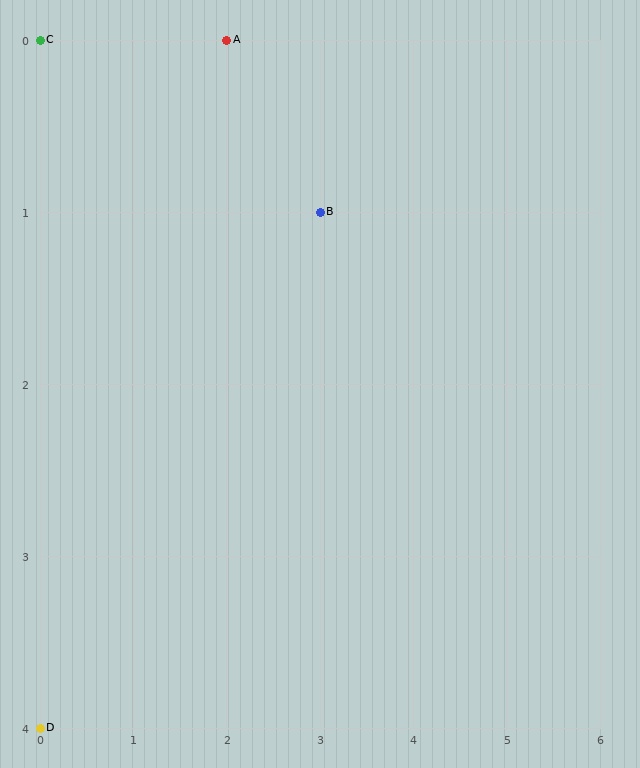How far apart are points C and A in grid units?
Points C and A are 2 columns apart.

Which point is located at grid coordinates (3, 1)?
Point B is at (3, 1).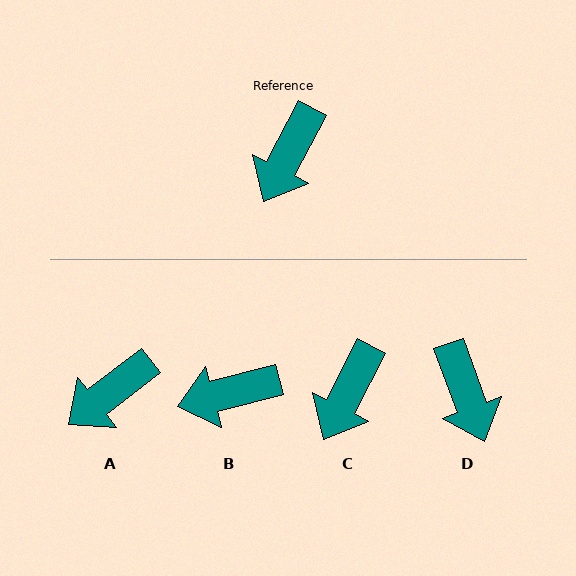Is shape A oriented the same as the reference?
No, it is off by about 25 degrees.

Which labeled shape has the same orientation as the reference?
C.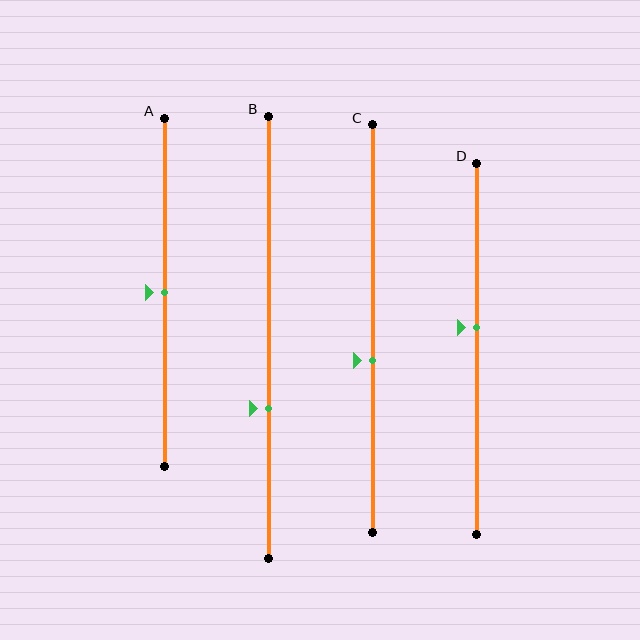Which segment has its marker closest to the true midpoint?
Segment A has its marker closest to the true midpoint.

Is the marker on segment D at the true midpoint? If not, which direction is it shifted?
No, the marker on segment D is shifted upward by about 6% of the segment length.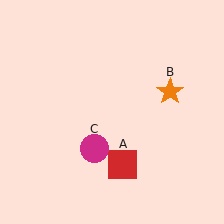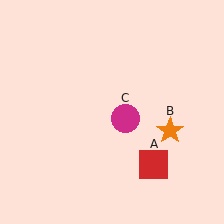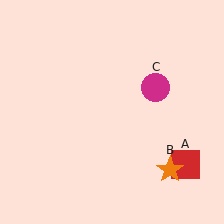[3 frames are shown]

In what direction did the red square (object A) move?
The red square (object A) moved right.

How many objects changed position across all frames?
3 objects changed position: red square (object A), orange star (object B), magenta circle (object C).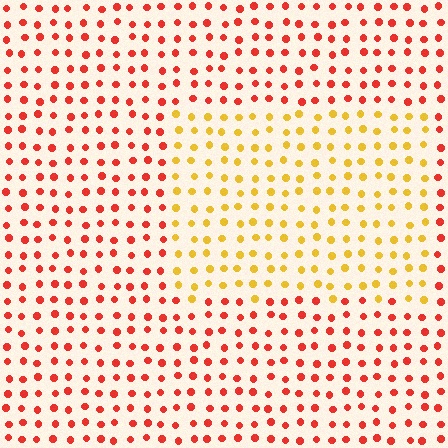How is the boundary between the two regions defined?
The boundary is defined purely by a slight shift in hue (about 46 degrees). Spacing, size, and orientation are identical on both sides.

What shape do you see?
I see a rectangle.